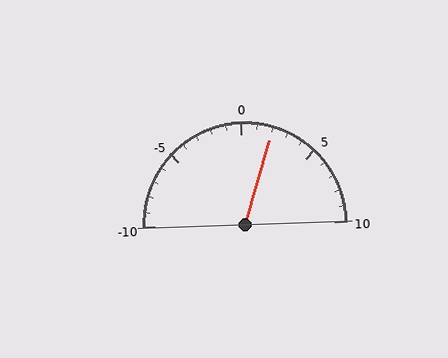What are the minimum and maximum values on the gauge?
The gauge ranges from -10 to 10.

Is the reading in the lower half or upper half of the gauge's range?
The reading is in the upper half of the range (-10 to 10).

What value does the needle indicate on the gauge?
The needle indicates approximately 2.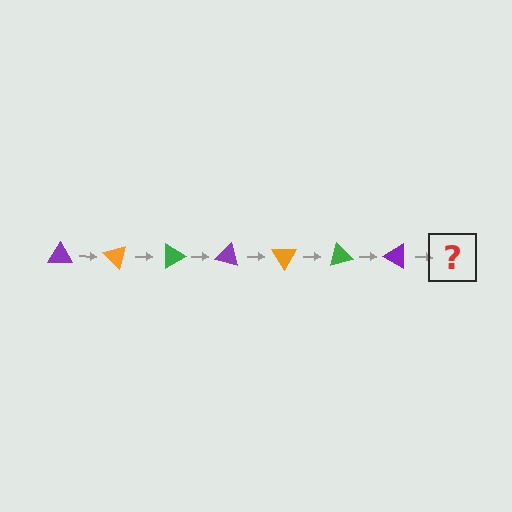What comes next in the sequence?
The next element should be an orange triangle, rotated 315 degrees from the start.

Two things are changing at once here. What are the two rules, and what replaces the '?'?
The two rules are that it rotates 45 degrees each step and the color cycles through purple, orange, and green. The '?' should be an orange triangle, rotated 315 degrees from the start.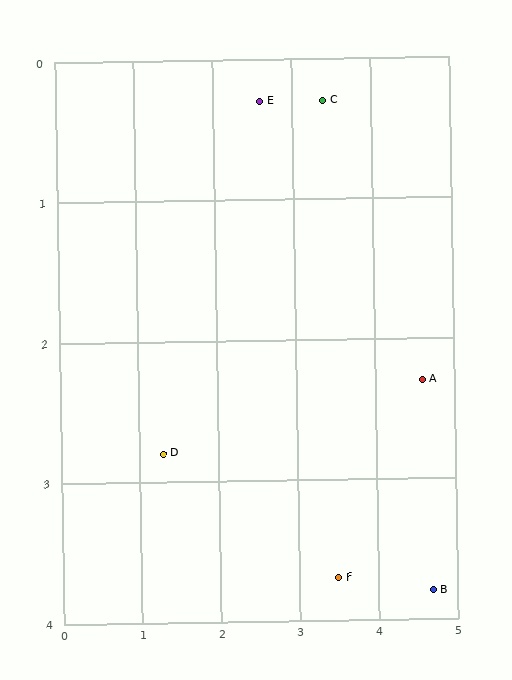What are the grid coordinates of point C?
Point C is at approximately (3.4, 0.3).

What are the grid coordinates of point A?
Point A is at approximately (4.6, 2.3).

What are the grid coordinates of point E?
Point E is at approximately (2.6, 0.3).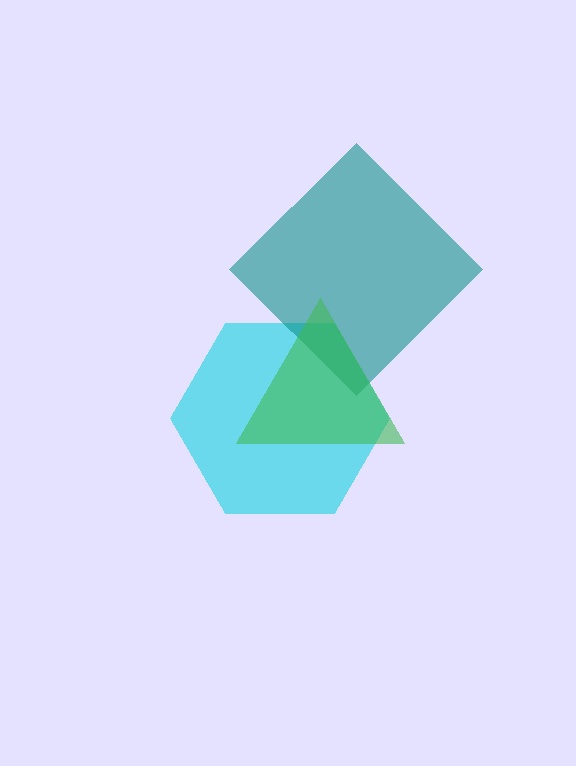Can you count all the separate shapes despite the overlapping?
Yes, there are 3 separate shapes.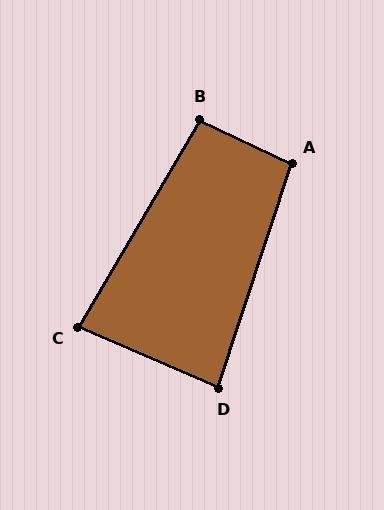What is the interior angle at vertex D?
Approximately 85 degrees (acute).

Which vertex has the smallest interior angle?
C, at approximately 83 degrees.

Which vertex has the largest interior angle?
A, at approximately 97 degrees.